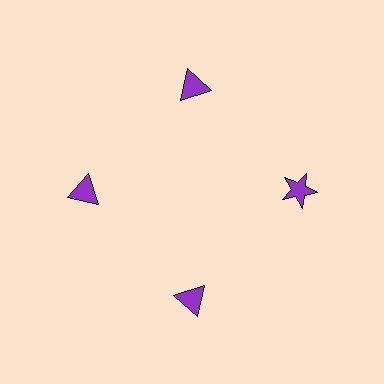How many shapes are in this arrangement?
There are 4 shapes arranged in a ring pattern.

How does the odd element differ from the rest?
It has a different shape: star instead of triangle.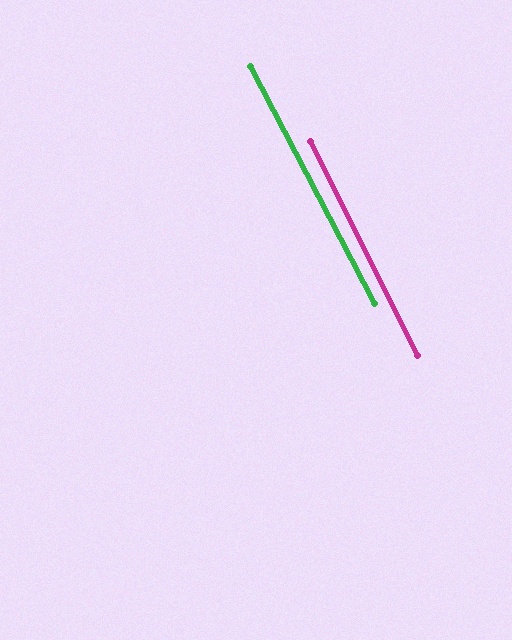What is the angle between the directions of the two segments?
Approximately 1 degree.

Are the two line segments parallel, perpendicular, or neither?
Parallel — their directions differ by only 1.1°.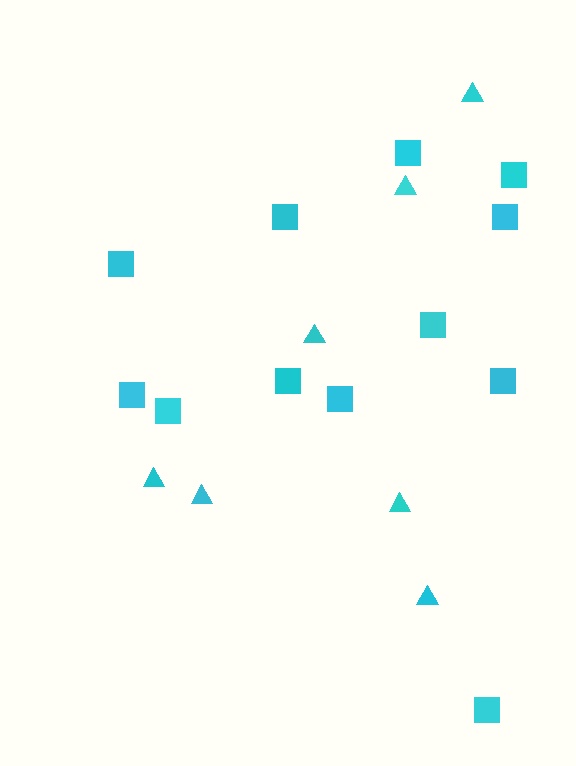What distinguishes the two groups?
There are 2 groups: one group of triangles (7) and one group of squares (12).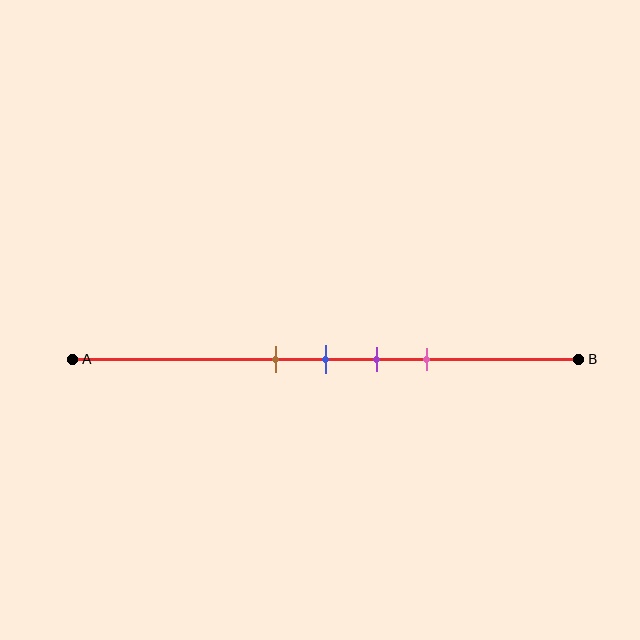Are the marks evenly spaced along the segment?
Yes, the marks are approximately evenly spaced.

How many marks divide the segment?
There are 4 marks dividing the segment.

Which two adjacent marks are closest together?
The brown and blue marks are the closest adjacent pair.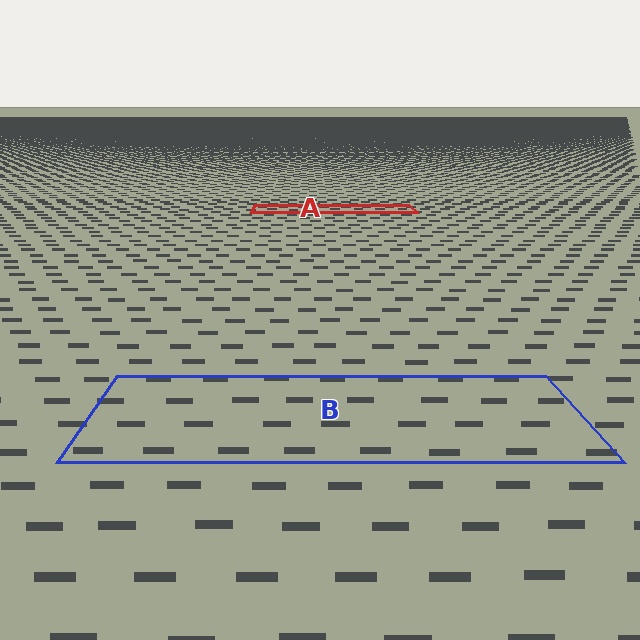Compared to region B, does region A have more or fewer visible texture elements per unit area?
Region A has more texture elements per unit area — they are packed more densely because it is farther away.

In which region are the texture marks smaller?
The texture marks are smaller in region A, because it is farther away.